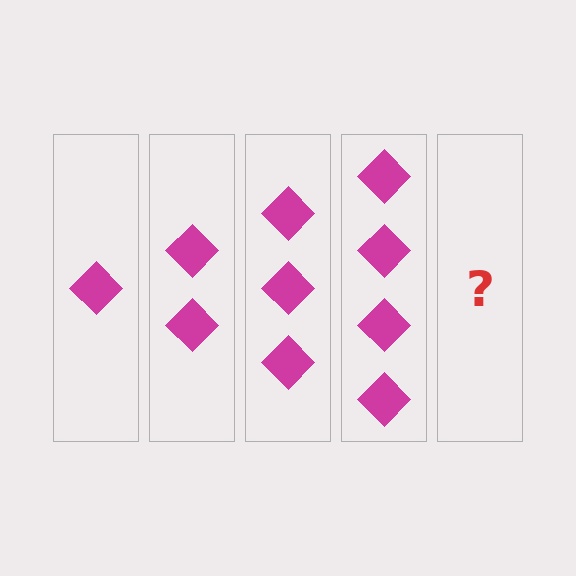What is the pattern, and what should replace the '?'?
The pattern is that each step adds one more diamond. The '?' should be 5 diamonds.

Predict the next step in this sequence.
The next step is 5 diamonds.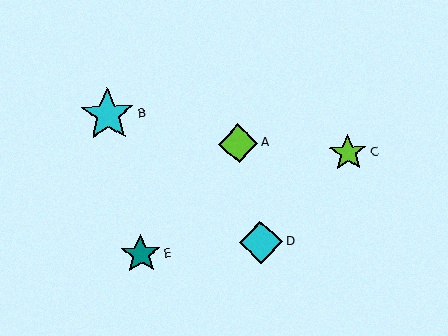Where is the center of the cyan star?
The center of the cyan star is at (108, 115).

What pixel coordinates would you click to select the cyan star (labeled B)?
Click at (108, 115) to select the cyan star B.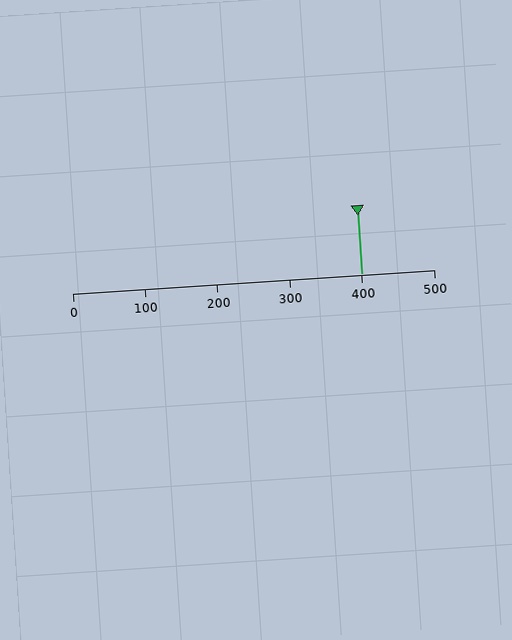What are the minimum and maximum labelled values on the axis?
The axis runs from 0 to 500.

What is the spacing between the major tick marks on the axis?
The major ticks are spaced 100 apart.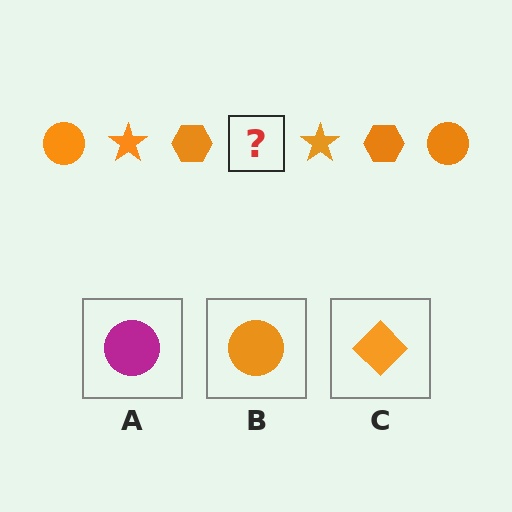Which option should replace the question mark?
Option B.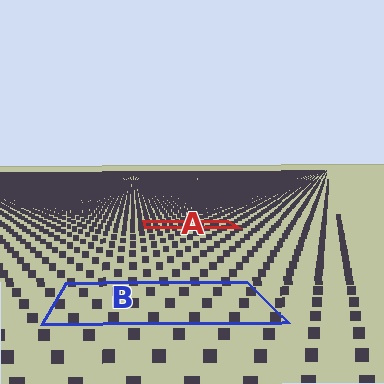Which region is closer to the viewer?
Region B is closer. The texture elements there are larger and more spread out.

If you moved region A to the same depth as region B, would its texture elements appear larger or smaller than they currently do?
They would appear larger. At a closer depth, the same texture elements are projected at a bigger on-screen size.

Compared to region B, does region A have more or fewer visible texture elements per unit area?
Region A has more texture elements per unit area — they are packed more densely because it is farther away.